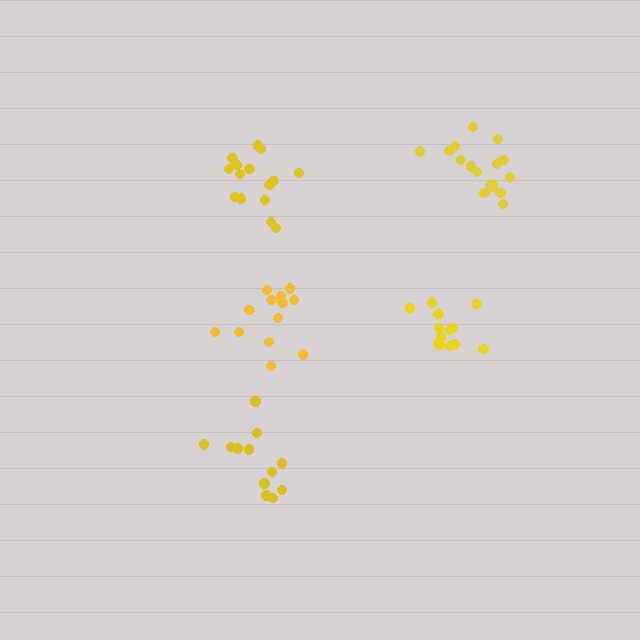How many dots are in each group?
Group 1: 13 dots, Group 2: 16 dots, Group 3: 17 dots, Group 4: 12 dots, Group 5: 13 dots (71 total).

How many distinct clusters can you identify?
There are 5 distinct clusters.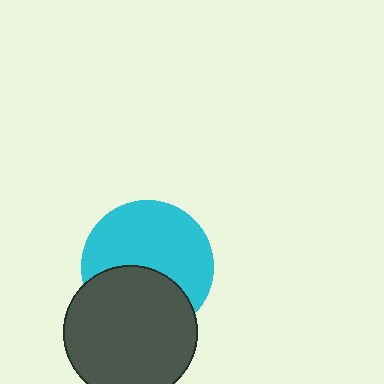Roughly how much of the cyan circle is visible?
About half of it is visible (roughly 61%).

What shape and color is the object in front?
The object in front is a dark gray circle.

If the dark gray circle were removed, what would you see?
You would see the complete cyan circle.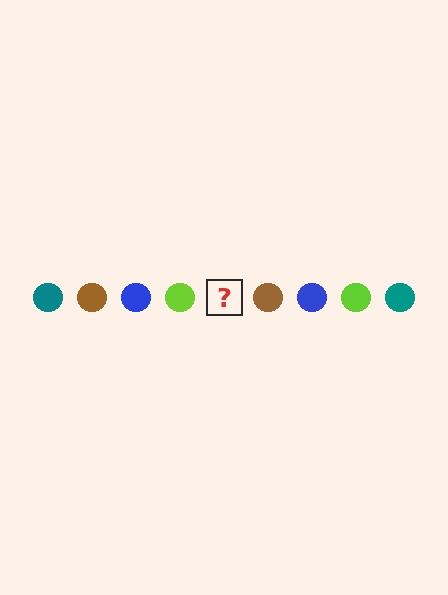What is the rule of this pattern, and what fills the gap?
The rule is that the pattern cycles through teal, brown, blue, lime circles. The gap should be filled with a teal circle.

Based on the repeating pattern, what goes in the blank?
The blank should be a teal circle.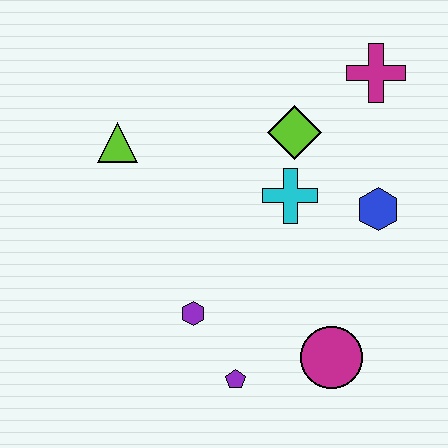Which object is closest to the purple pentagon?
The purple hexagon is closest to the purple pentagon.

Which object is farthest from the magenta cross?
The purple pentagon is farthest from the magenta cross.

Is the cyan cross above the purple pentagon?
Yes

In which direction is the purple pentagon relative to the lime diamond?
The purple pentagon is below the lime diamond.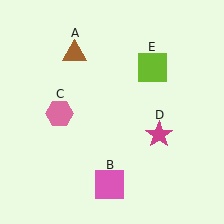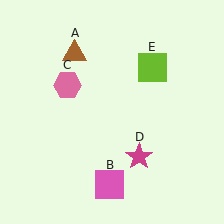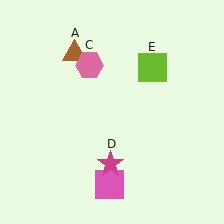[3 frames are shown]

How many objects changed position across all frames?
2 objects changed position: pink hexagon (object C), magenta star (object D).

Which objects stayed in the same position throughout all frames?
Brown triangle (object A) and pink square (object B) and lime square (object E) remained stationary.